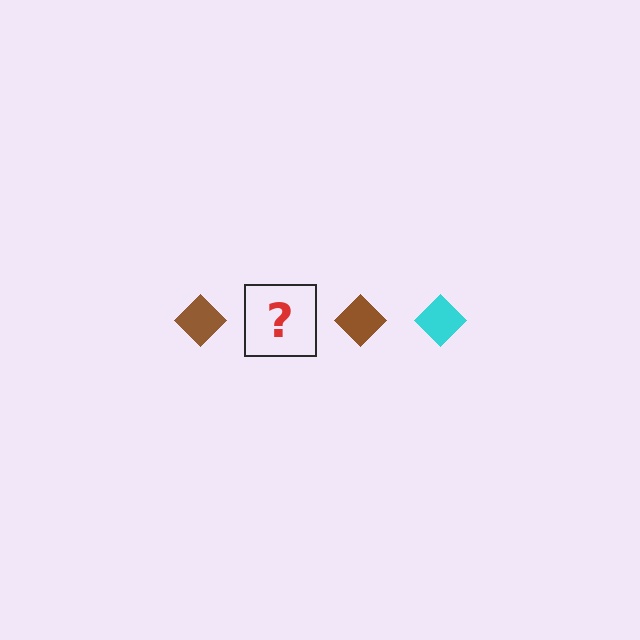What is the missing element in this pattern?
The missing element is a cyan diamond.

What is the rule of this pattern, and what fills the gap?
The rule is that the pattern cycles through brown, cyan diamonds. The gap should be filled with a cyan diamond.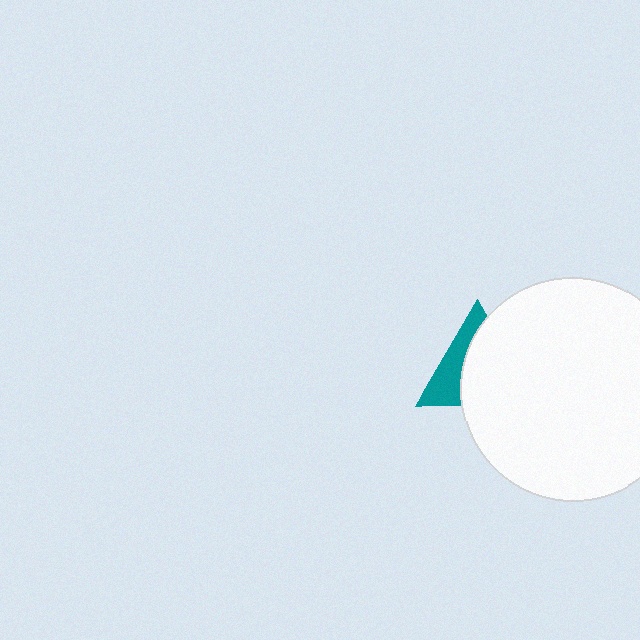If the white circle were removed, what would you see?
You would see the complete teal triangle.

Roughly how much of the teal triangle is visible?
A small part of it is visible (roughly 38%).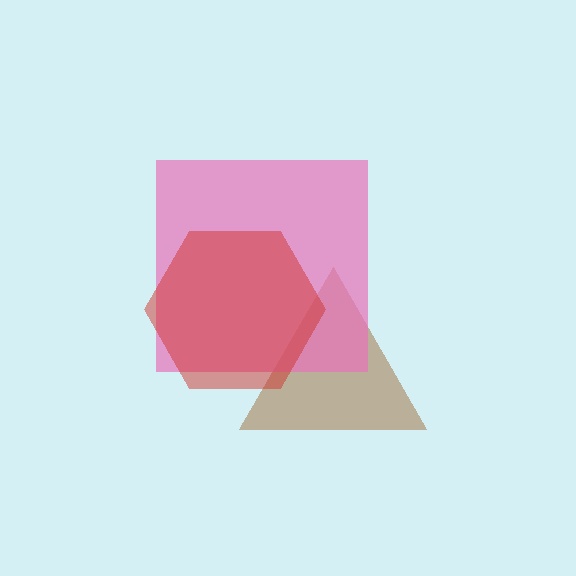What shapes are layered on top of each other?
The layered shapes are: a brown triangle, a pink square, a red hexagon.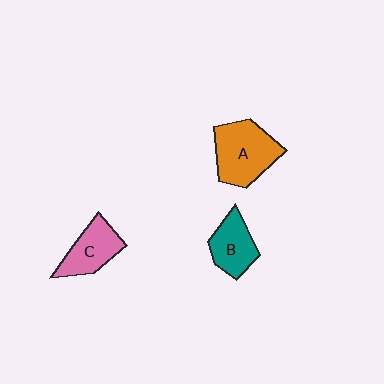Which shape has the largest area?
Shape A (orange).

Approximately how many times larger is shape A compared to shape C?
Approximately 1.4 times.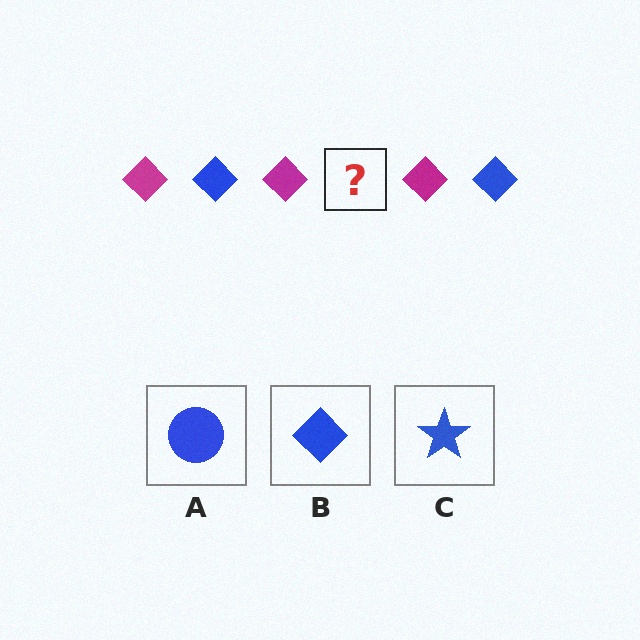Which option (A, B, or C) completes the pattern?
B.